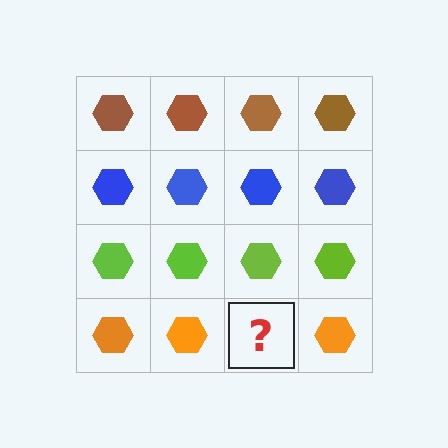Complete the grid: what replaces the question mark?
The question mark should be replaced with an orange hexagon.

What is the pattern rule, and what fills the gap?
The rule is that each row has a consistent color. The gap should be filled with an orange hexagon.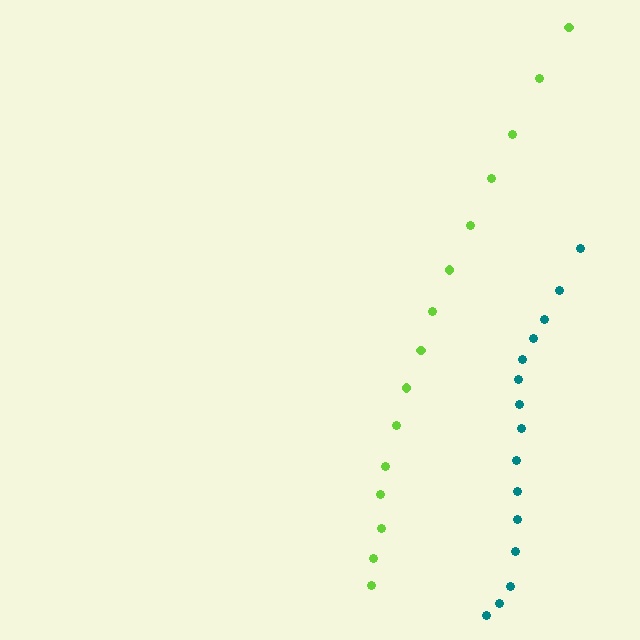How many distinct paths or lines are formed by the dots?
There are 2 distinct paths.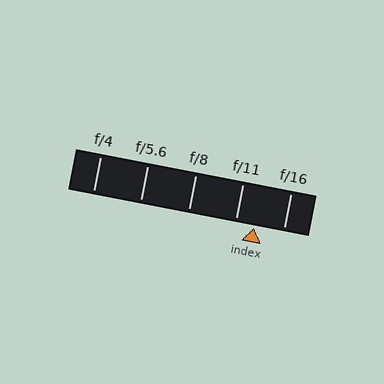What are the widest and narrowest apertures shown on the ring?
The widest aperture shown is f/4 and the narrowest is f/16.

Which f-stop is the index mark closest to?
The index mark is closest to f/11.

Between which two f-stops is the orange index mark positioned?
The index mark is between f/11 and f/16.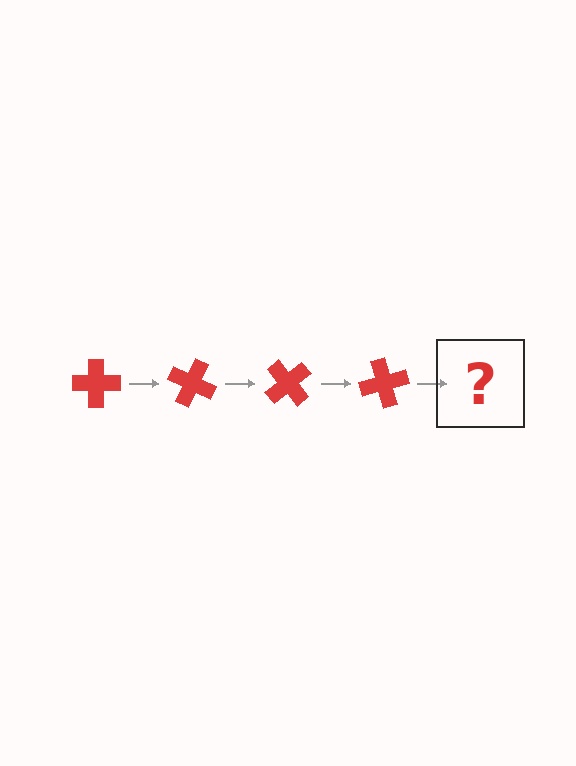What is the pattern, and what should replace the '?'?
The pattern is that the cross rotates 25 degrees each step. The '?' should be a red cross rotated 100 degrees.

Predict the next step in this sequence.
The next step is a red cross rotated 100 degrees.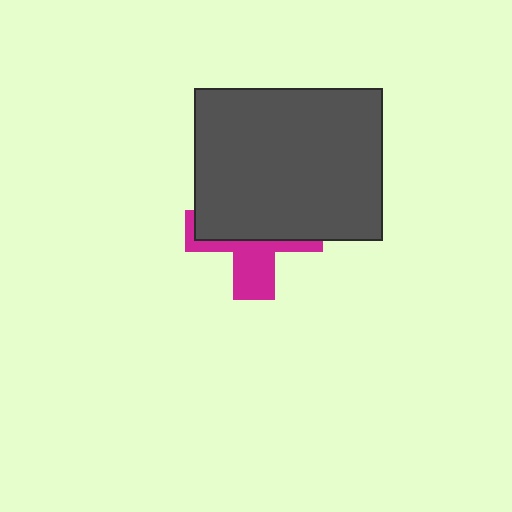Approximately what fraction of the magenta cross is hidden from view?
Roughly 63% of the magenta cross is hidden behind the dark gray rectangle.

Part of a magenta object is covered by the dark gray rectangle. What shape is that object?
It is a cross.